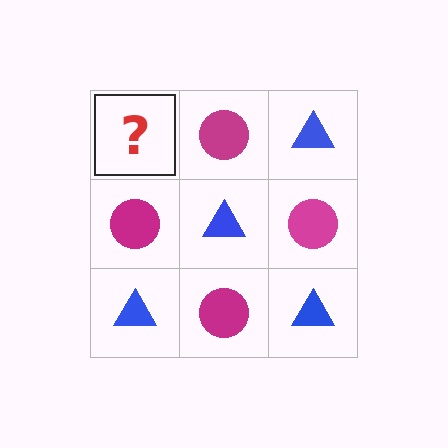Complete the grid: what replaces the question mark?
The question mark should be replaced with a blue triangle.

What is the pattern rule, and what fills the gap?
The rule is that it alternates blue triangle and magenta circle in a checkerboard pattern. The gap should be filled with a blue triangle.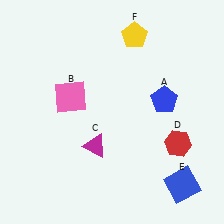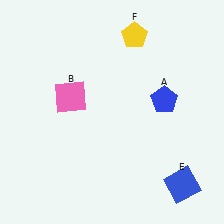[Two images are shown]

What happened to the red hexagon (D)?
The red hexagon (D) was removed in Image 2. It was in the bottom-right area of Image 1.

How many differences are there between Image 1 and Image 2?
There are 2 differences between the two images.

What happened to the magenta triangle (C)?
The magenta triangle (C) was removed in Image 2. It was in the bottom-left area of Image 1.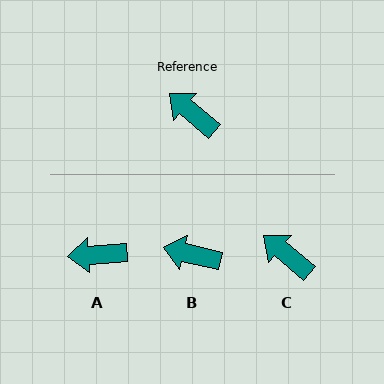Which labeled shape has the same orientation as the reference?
C.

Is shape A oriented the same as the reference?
No, it is off by about 44 degrees.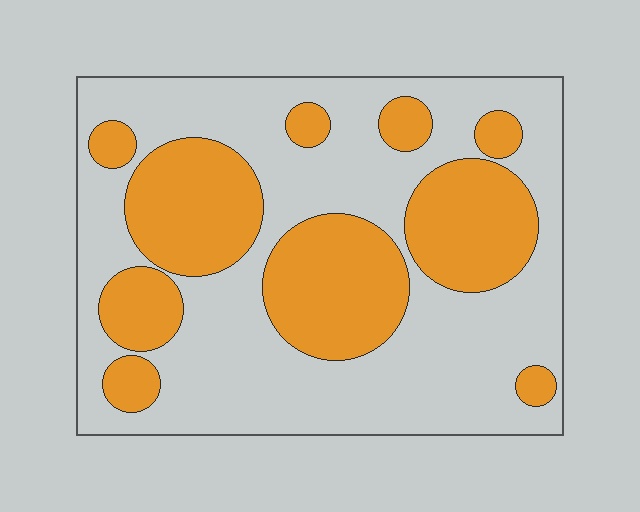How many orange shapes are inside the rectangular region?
10.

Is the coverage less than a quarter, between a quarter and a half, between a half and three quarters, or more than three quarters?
Between a quarter and a half.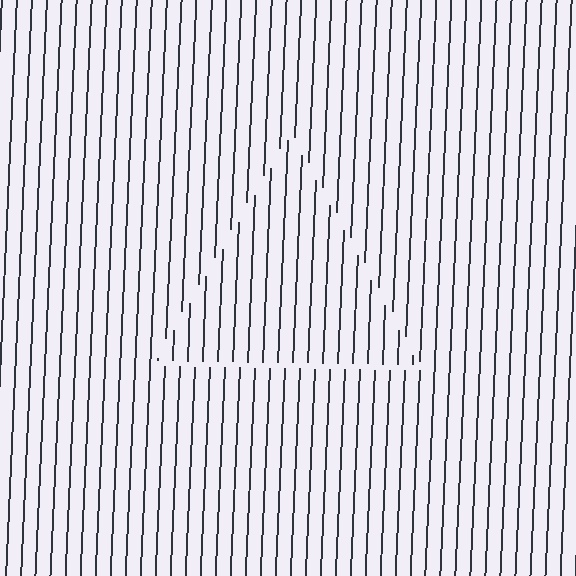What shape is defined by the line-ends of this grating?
An illusory triangle. The interior of the shape contains the same grating, shifted by half a period — the contour is defined by the phase discontinuity where line-ends from the inner and outer gratings abut.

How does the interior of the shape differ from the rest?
The interior of the shape contains the same grating, shifted by half a period — the contour is defined by the phase discontinuity where line-ends from the inner and outer gratings abut.